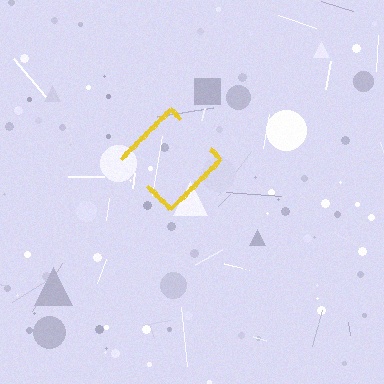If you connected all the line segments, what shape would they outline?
They would outline a diamond.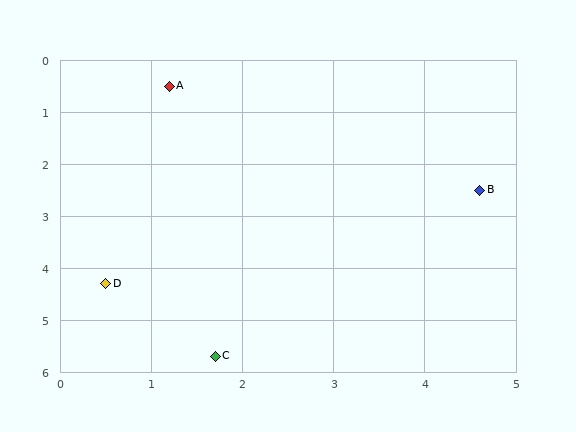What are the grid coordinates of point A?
Point A is at approximately (1.2, 0.5).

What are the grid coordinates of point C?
Point C is at approximately (1.7, 5.7).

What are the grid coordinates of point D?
Point D is at approximately (0.5, 4.3).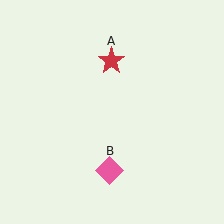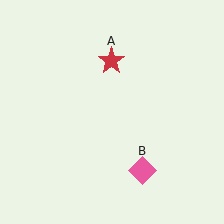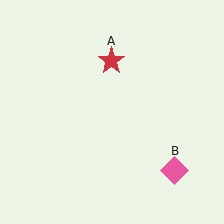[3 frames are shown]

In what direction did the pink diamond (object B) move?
The pink diamond (object B) moved right.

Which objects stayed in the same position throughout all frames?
Red star (object A) remained stationary.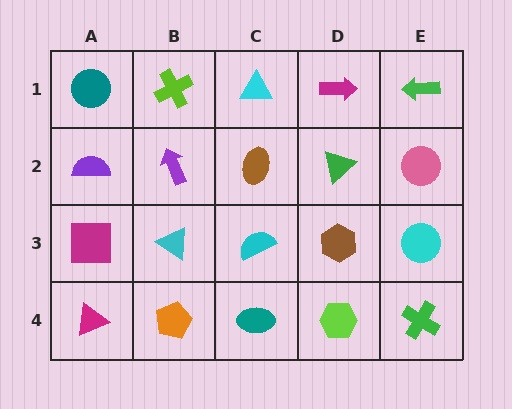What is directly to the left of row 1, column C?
A lime cross.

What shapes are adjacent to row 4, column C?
A cyan semicircle (row 3, column C), an orange pentagon (row 4, column B), a lime hexagon (row 4, column D).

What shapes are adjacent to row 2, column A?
A teal circle (row 1, column A), a magenta square (row 3, column A), a purple arrow (row 2, column B).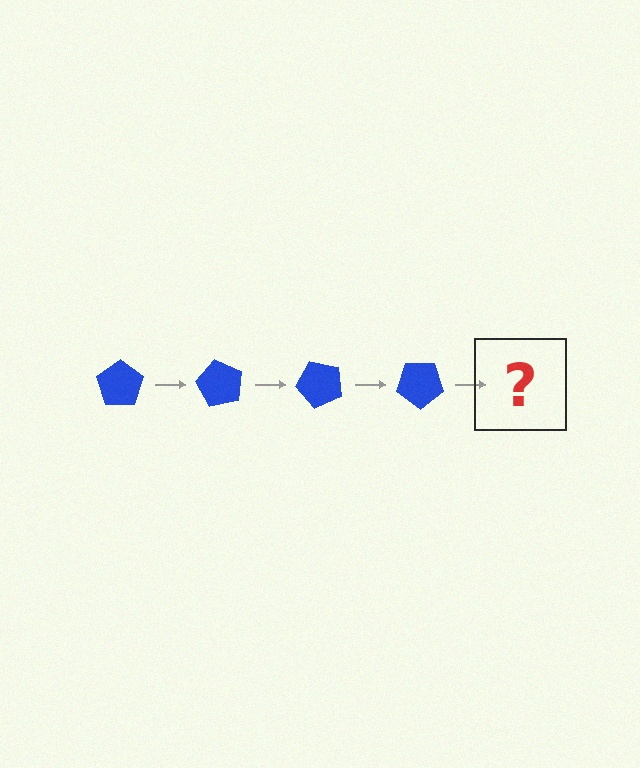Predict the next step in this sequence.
The next step is a blue pentagon rotated 240 degrees.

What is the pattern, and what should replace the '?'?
The pattern is that the pentagon rotates 60 degrees each step. The '?' should be a blue pentagon rotated 240 degrees.